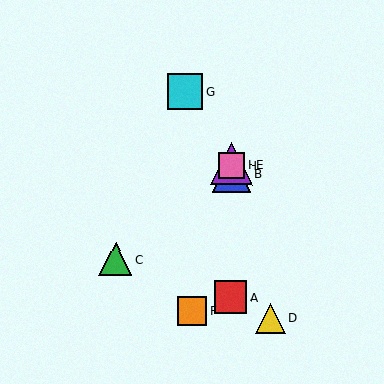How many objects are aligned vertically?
4 objects (A, B, E, H) are aligned vertically.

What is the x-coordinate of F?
Object F is at x≈192.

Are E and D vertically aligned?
No, E is at x≈232 and D is at x≈270.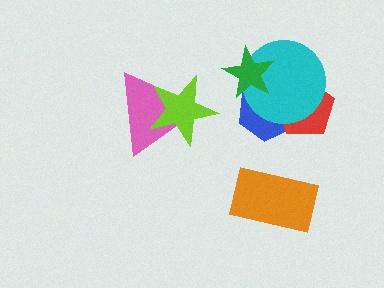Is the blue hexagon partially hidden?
Yes, it is partially covered by another shape.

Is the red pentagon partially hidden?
Yes, it is partially covered by another shape.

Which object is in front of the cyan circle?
The green star is in front of the cyan circle.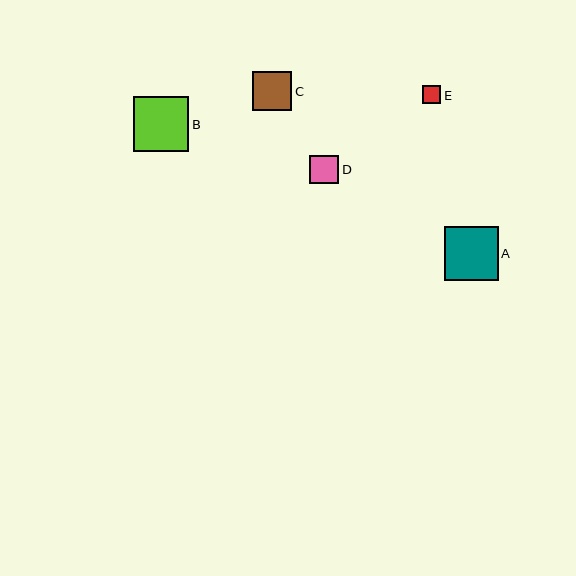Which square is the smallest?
Square E is the smallest with a size of approximately 18 pixels.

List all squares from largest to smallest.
From largest to smallest: B, A, C, D, E.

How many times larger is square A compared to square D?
Square A is approximately 1.9 times the size of square D.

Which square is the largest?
Square B is the largest with a size of approximately 55 pixels.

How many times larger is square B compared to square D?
Square B is approximately 1.9 times the size of square D.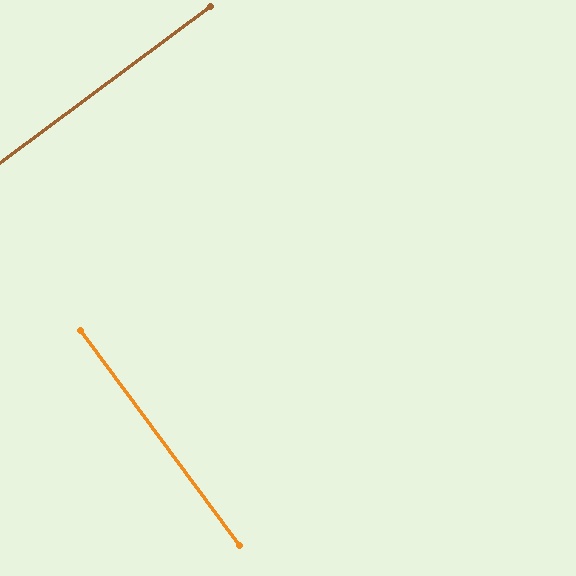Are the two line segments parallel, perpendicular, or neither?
Perpendicular — they meet at approximately 90°.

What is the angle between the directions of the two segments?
Approximately 90 degrees.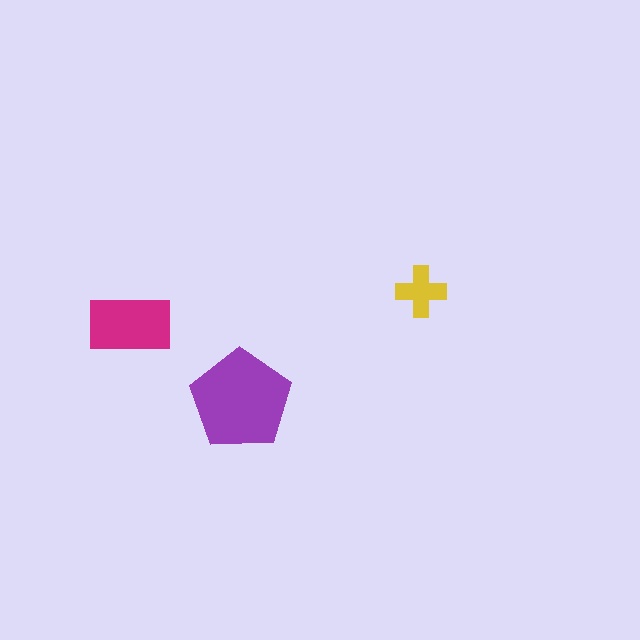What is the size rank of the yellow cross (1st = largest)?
3rd.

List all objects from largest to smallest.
The purple pentagon, the magenta rectangle, the yellow cross.